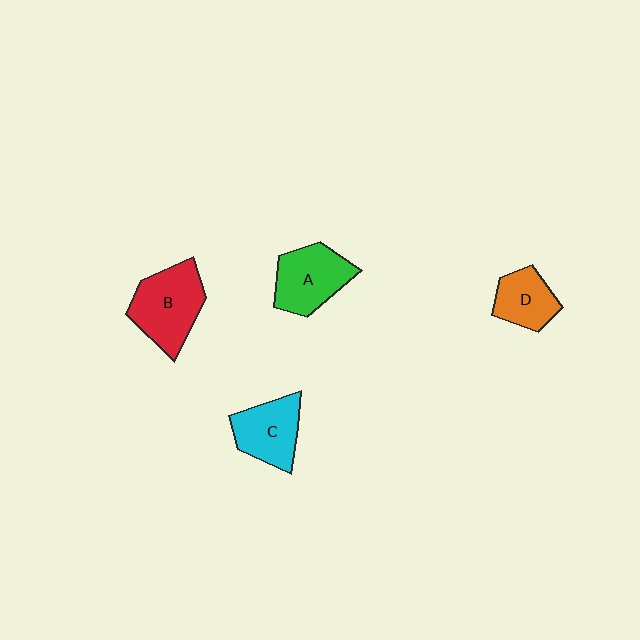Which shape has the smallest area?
Shape D (orange).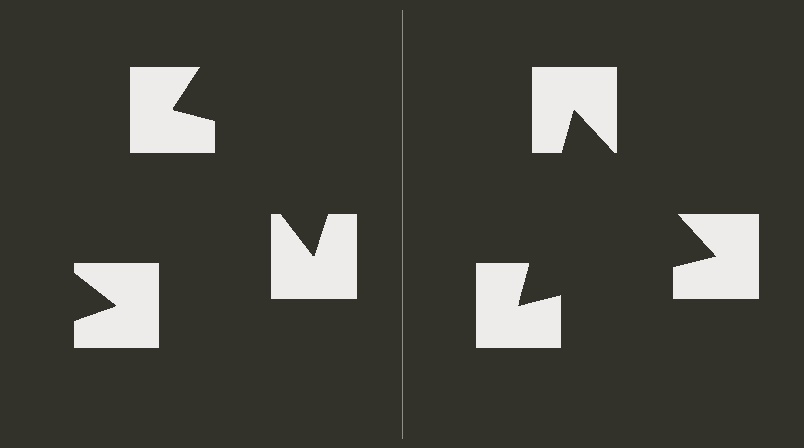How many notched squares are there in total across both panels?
6 — 3 on each side.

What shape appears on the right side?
An illusory triangle.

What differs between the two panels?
The notched squares are positioned identically on both sides; only the wedge orientations differ. On the right they align to a triangle; on the left they are misaligned.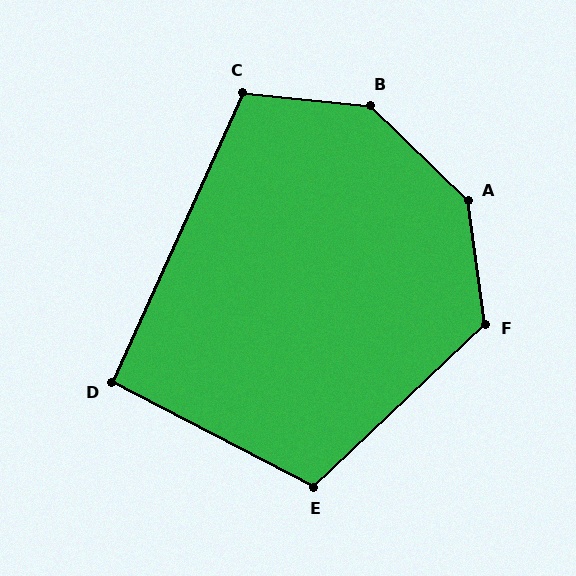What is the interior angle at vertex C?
Approximately 109 degrees (obtuse).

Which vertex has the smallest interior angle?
D, at approximately 93 degrees.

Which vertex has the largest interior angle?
A, at approximately 142 degrees.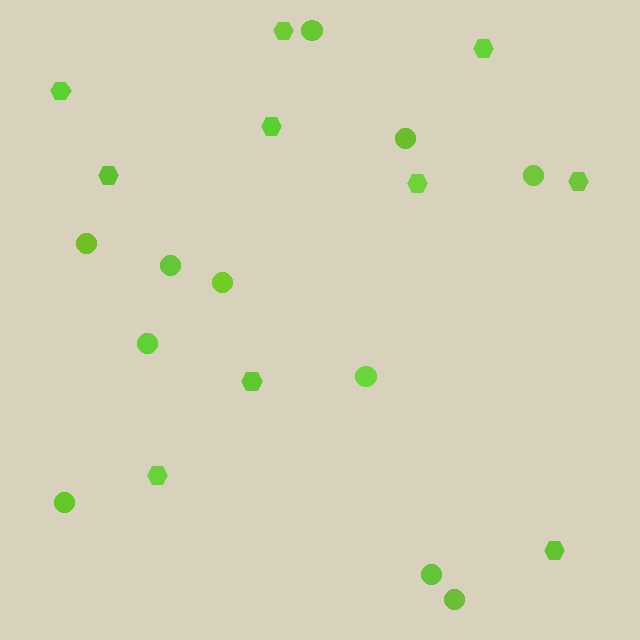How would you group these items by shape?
There are 2 groups: one group of circles (11) and one group of hexagons (10).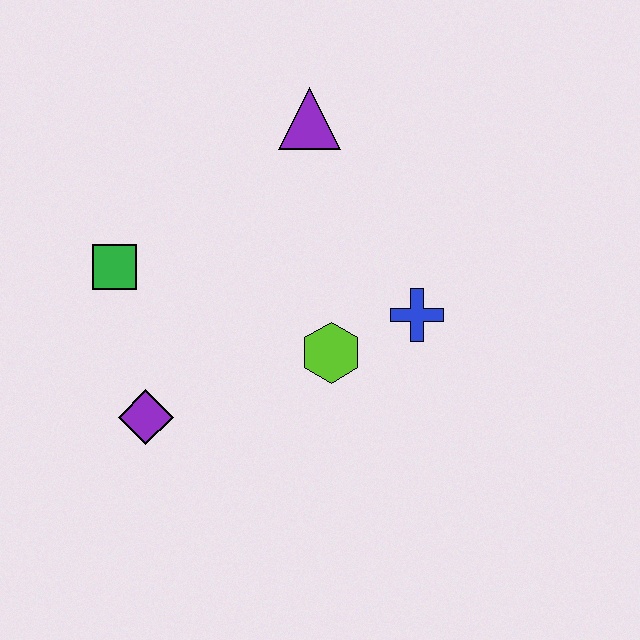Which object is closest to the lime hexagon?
The blue cross is closest to the lime hexagon.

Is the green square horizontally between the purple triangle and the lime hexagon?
No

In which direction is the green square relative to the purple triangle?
The green square is to the left of the purple triangle.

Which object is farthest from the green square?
The blue cross is farthest from the green square.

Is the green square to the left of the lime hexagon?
Yes